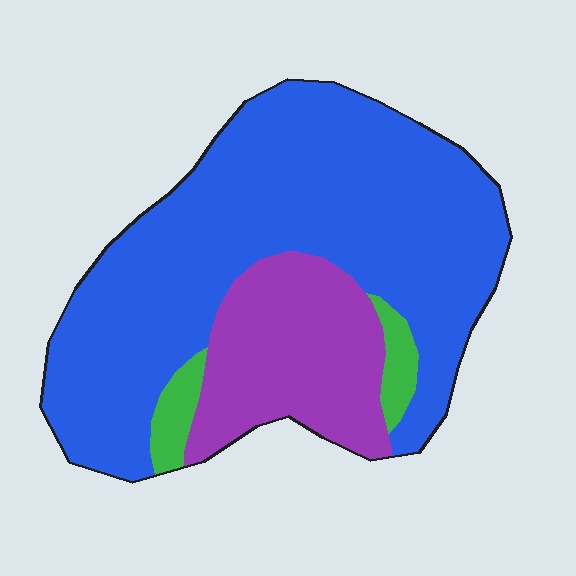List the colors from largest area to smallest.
From largest to smallest: blue, purple, green.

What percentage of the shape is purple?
Purple takes up between a sixth and a third of the shape.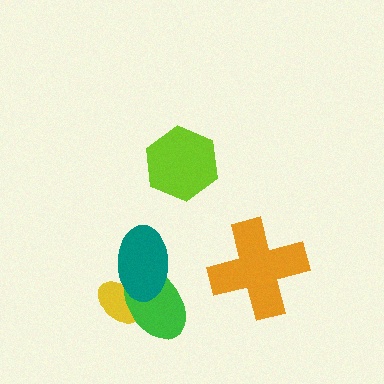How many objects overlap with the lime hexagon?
0 objects overlap with the lime hexagon.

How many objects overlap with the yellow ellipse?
2 objects overlap with the yellow ellipse.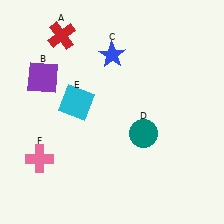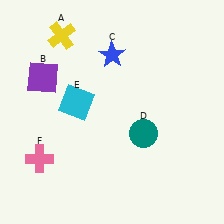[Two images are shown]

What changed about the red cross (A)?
In Image 1, A is red. In Image 2, it changed to yellow.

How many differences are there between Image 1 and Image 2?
There is 1 difference between the two images.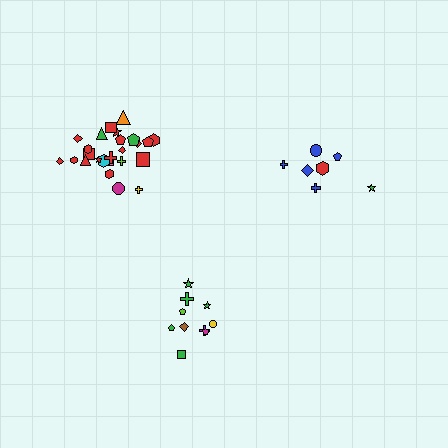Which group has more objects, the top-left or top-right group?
The top-left group.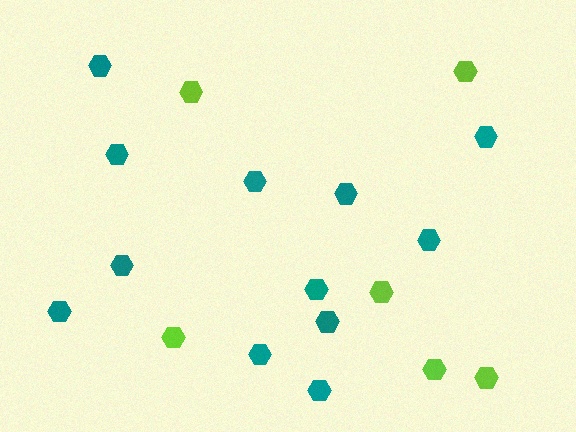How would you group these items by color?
There are 2 groups: one group of teal hexagons (12) and one group of lime hexagons (6).